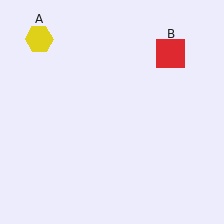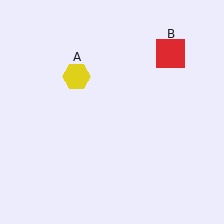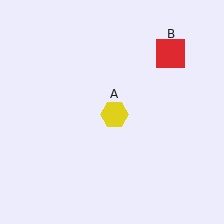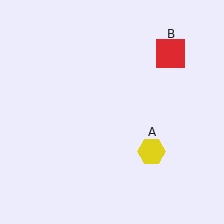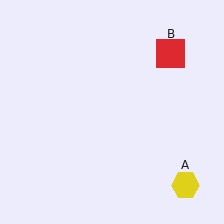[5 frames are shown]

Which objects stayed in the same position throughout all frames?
Red square (object B) remained stationary.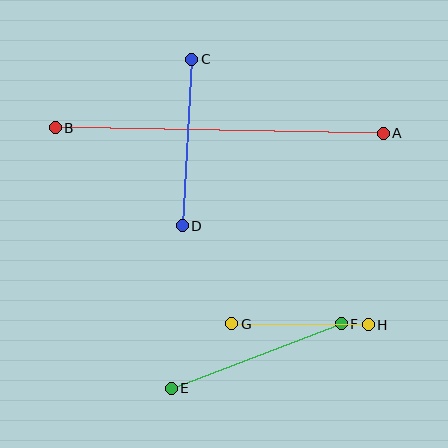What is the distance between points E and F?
The distance is approximately 182 pixels.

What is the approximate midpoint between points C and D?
The midpoint is at approximately (187, 142) pixels.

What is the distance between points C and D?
The distance is approximately 167 pixels.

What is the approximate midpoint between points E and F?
The midpoint is at approximately (256, 356) pixels.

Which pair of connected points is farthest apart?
Points A and B are farthest apart.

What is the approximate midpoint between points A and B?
The midpoint is at approximately (219, 130) pixels.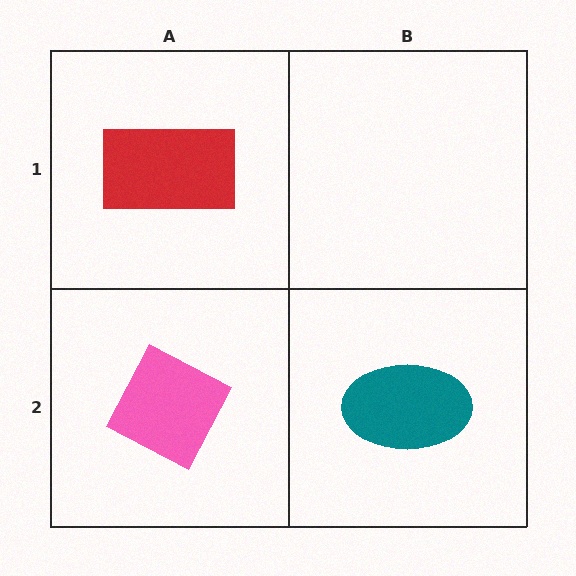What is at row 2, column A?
A pink diamond.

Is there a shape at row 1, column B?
No, that cell is empty.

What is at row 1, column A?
A red rectangle.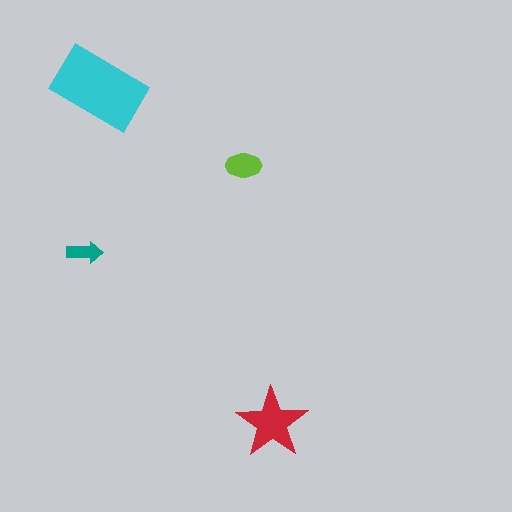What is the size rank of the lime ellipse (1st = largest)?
3rd.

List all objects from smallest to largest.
The teal arrow, the lime ellipse, the red star, the cyan rectangle.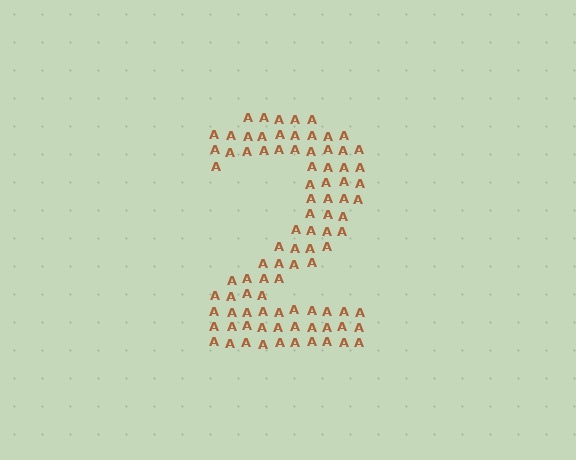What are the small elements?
The small elements are letter A's.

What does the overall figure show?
The overall figure shows the digit 2.